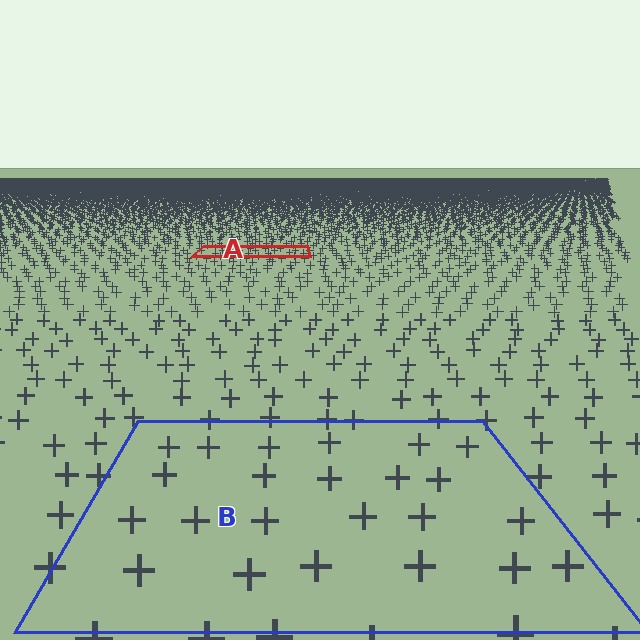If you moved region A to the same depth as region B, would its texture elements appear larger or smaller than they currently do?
They would appear larger. At a closer depth, the same texture elements are projected at a bigger on-screen size.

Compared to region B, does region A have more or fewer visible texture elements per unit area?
Region A has more texture elements per unit area — they are packed more densely because it is farther away.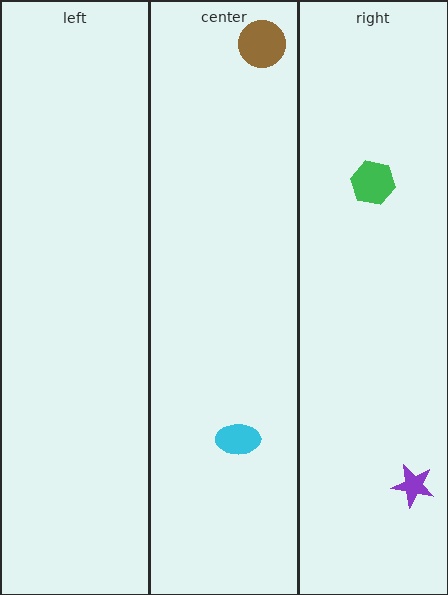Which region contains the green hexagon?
The right region.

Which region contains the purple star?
The right region.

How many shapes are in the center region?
2.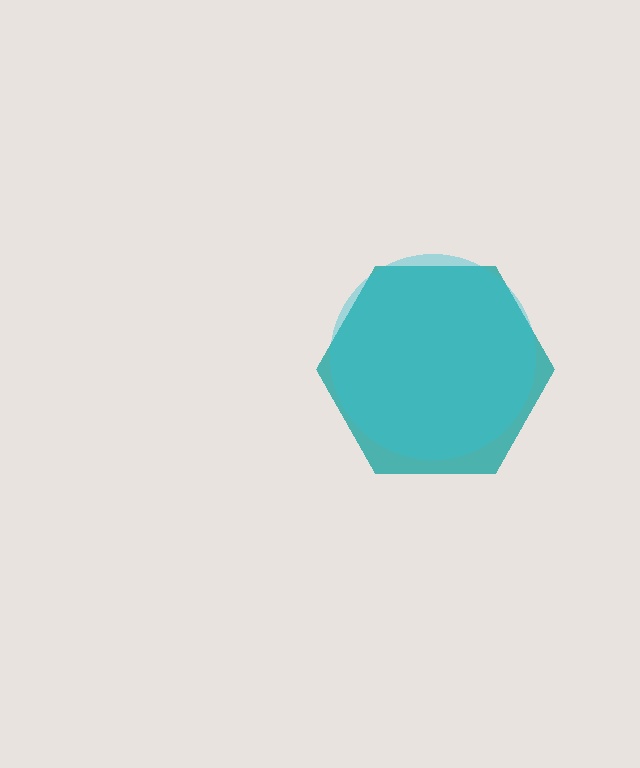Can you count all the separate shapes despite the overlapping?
Yes, there are 2 separate shapes.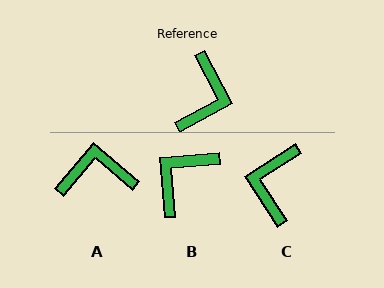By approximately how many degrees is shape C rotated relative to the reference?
Approximately 175 degrees clockwise.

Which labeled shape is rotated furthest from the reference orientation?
C, about 175 degrees away.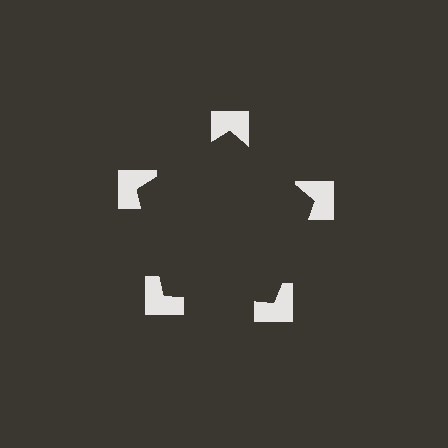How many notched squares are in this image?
There are 5 — one at each vertex of the illusory pentagon.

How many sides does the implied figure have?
5 sides.